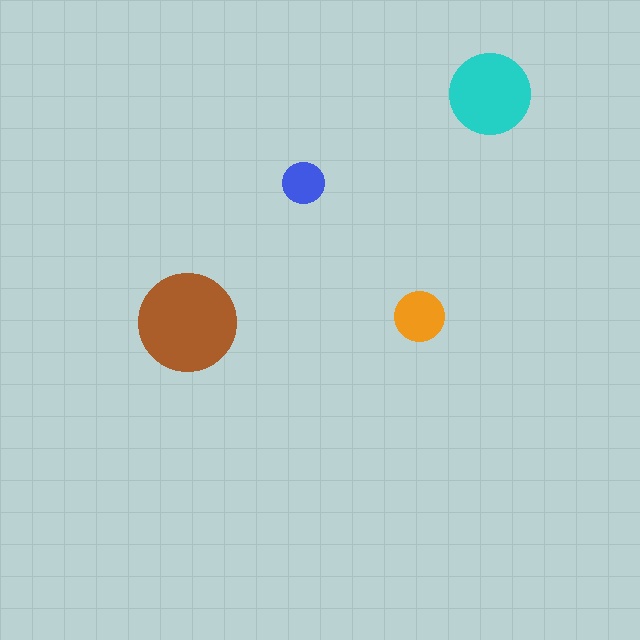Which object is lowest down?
The brown circle is bottommost.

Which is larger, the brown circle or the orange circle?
The brown one.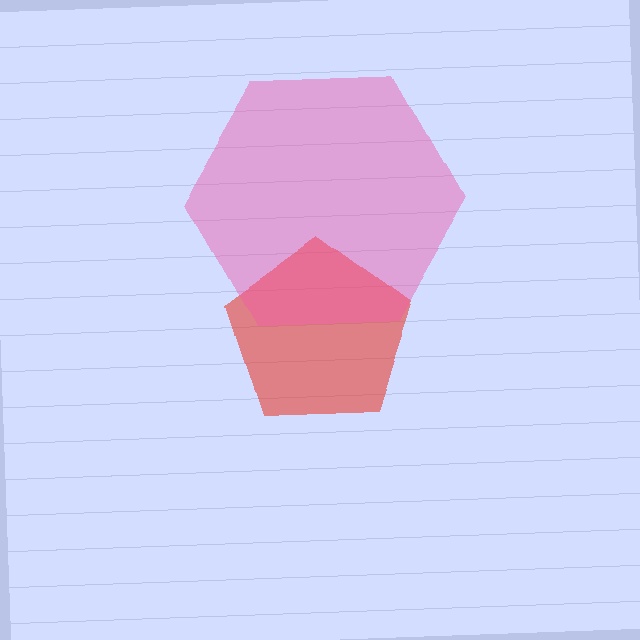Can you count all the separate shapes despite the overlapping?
Yes, there are 2 separate shapes.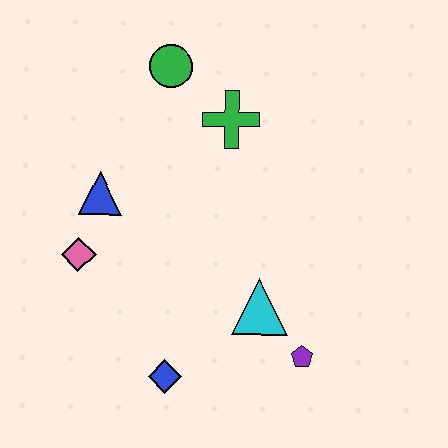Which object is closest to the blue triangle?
The pink diamond is closest to the blue triangle.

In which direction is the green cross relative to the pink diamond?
The green cross is to the right of the pink diamond.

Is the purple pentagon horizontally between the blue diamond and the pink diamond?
No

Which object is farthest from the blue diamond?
The green circle is farthest from the blue diamond.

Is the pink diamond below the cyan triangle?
No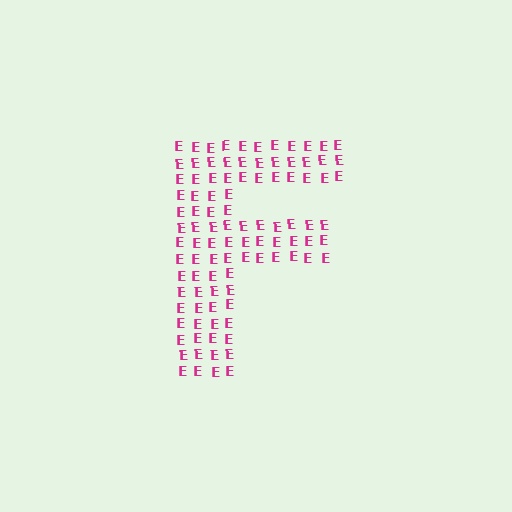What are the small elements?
The small elements are letter E's.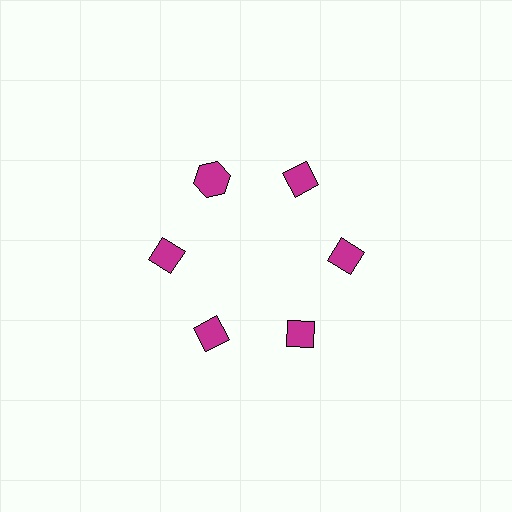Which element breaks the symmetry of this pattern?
The magenta hexagon at roughly the 11 o'clock position breaks the symmetry. All other shapes are magenta diamonds.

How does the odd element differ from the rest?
It has a different shape: hexagon instead of diamond.